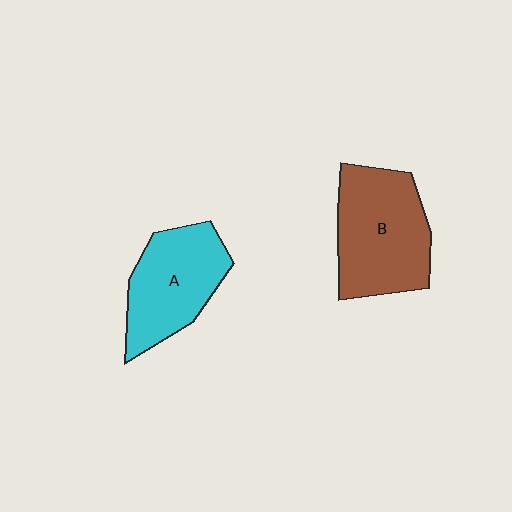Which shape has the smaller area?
Shape A (cyan).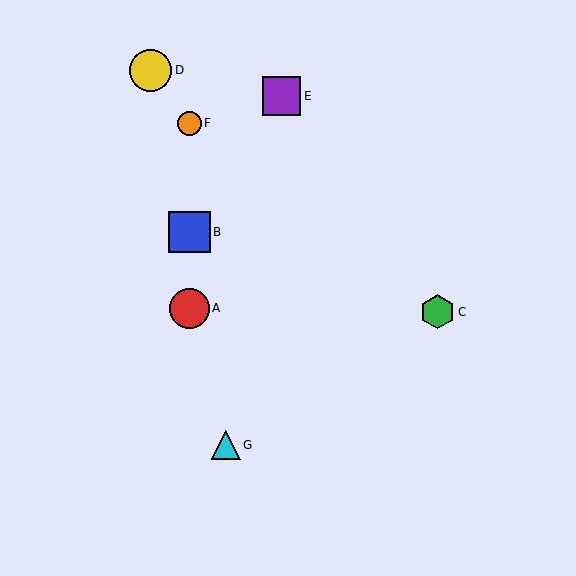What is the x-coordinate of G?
Object G is at x≈226.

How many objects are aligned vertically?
3 objects (A, B, F) are aligned vertically.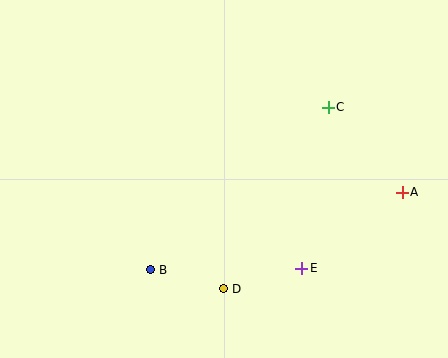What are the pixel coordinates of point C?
Point C is at (328, 107).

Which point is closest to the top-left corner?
Point B is closest to the top-left corner.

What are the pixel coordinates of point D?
Point D is at (224, 289).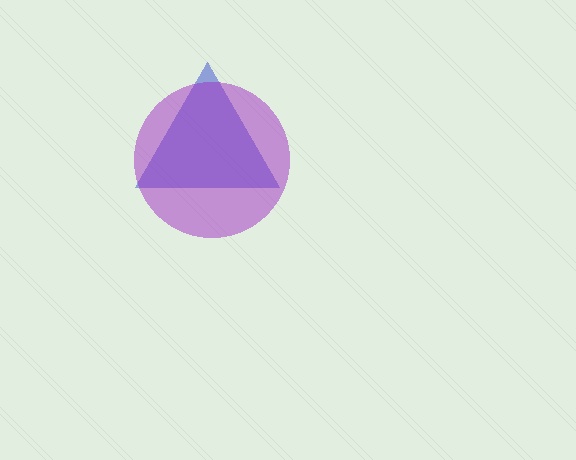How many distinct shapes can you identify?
There are 2 distinct shapes: a blue triangle, a purple circle.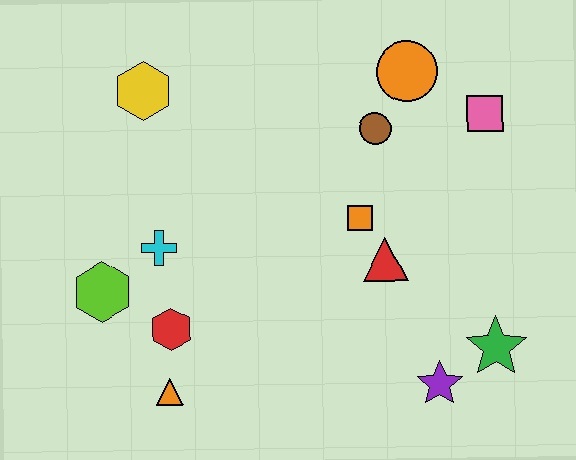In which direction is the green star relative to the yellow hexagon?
The green star is to the right of the yellow hexagon.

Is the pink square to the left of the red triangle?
No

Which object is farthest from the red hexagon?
The pink square is farthest from the red hexagon.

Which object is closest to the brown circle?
The orange circle is closest to the brown circle.